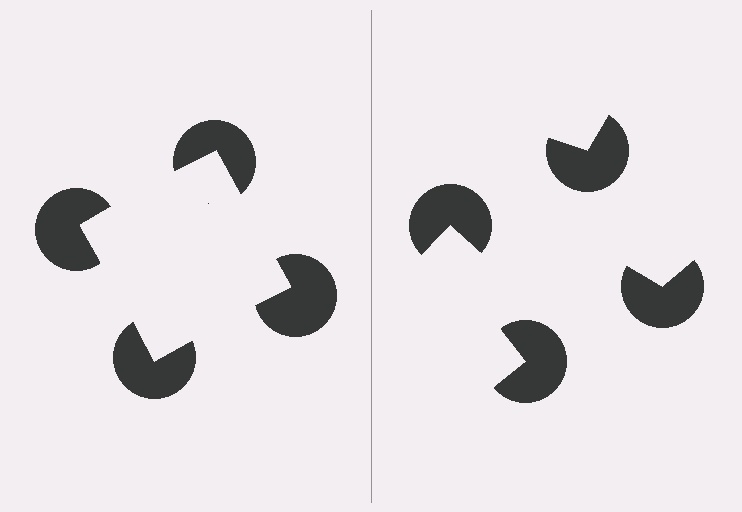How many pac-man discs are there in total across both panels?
8 — 4 on each side.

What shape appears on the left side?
An illusory square.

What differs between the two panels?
The pac-man discs are positioned identically on both sides; only the wedge orientations differ. On the left they align to a square; on the right they are misaligned.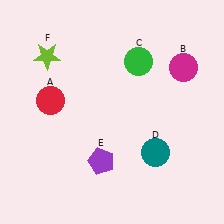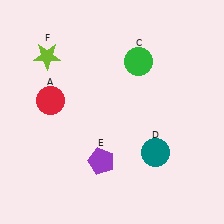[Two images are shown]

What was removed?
The magenta circle (B) was removed in Image 2.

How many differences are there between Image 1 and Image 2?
There is 1 difference between the two images.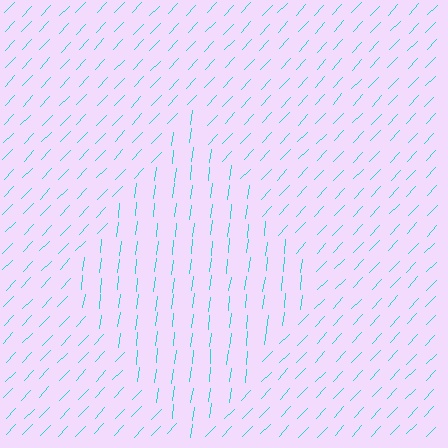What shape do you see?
I see a diamond.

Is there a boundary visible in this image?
Yes, there is a texture boundary formed by a change in line orientation.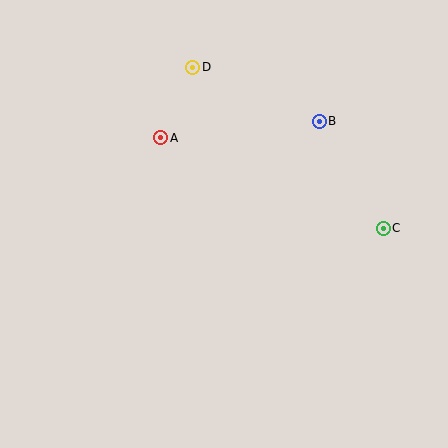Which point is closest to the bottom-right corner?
Point C is closest to the bottom-right corner.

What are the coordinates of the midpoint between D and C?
The midpoint between D and C is at (288, 148).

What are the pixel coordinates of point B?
Point B is at (319, 121).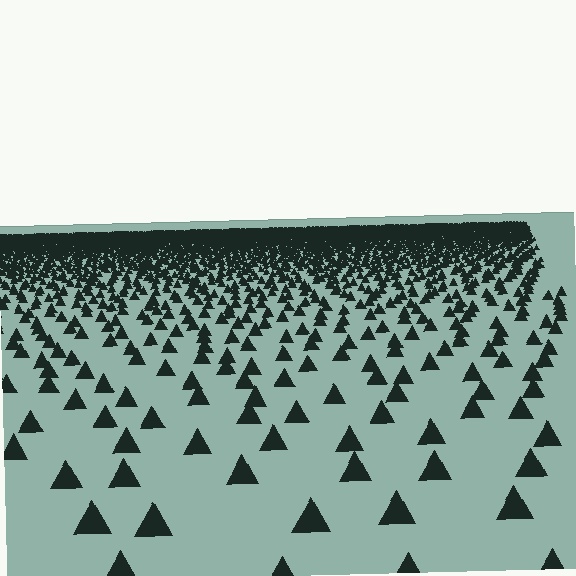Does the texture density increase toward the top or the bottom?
Density increases toward the top.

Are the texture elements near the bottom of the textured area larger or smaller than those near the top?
Larger. Near the bottom, elements are closer to the viewer and appear at a bigger on-screen size.